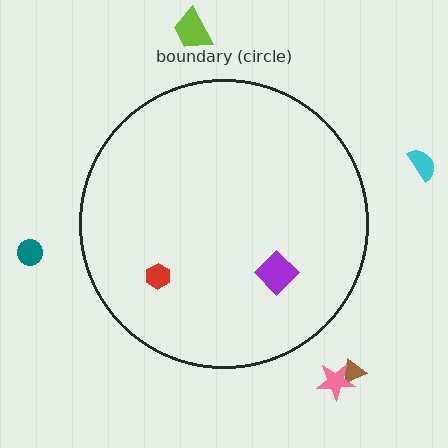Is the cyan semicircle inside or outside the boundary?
Outside.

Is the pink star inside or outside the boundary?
Outside.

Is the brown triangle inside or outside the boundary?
Outside.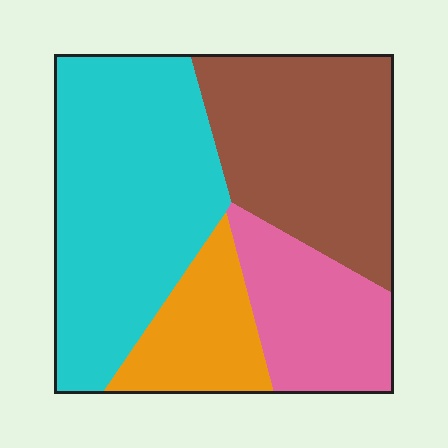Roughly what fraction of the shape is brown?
Brown takes up between a sixth and a third of the shape.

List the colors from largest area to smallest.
From largest to smallest: cyan, brown, pink, orange.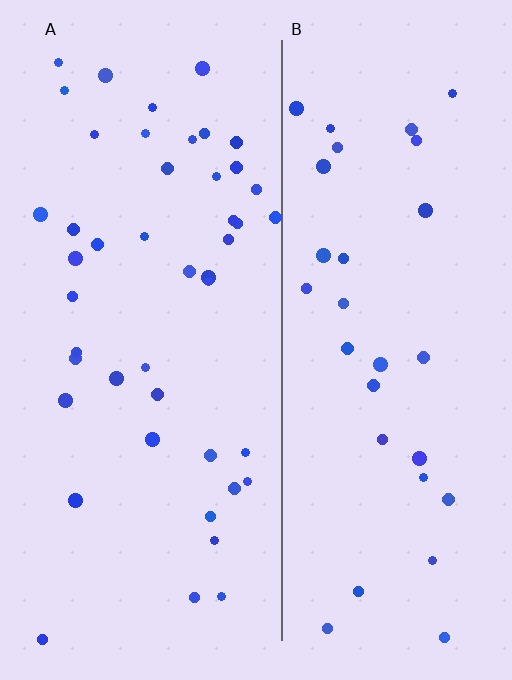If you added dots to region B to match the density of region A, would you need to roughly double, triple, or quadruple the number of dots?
Approximately double.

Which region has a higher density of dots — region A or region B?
A (the left).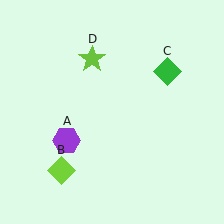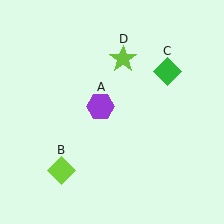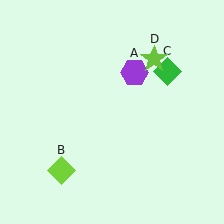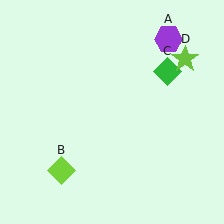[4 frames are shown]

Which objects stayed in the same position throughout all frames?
Lime diamond (object B) and green diamond (object C) remained stationary.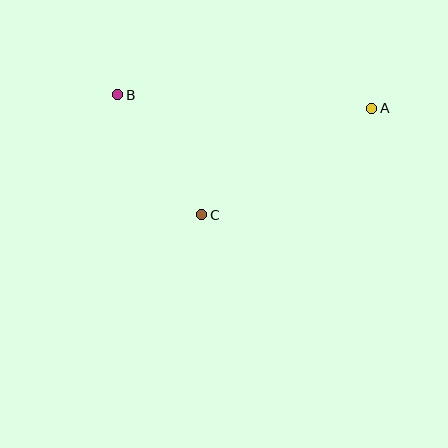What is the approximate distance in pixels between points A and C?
The distance between A and C is approximately 201 pixels.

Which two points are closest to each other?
Points B and C are closest to each other.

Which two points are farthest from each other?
Points A and B are farthest from each other.